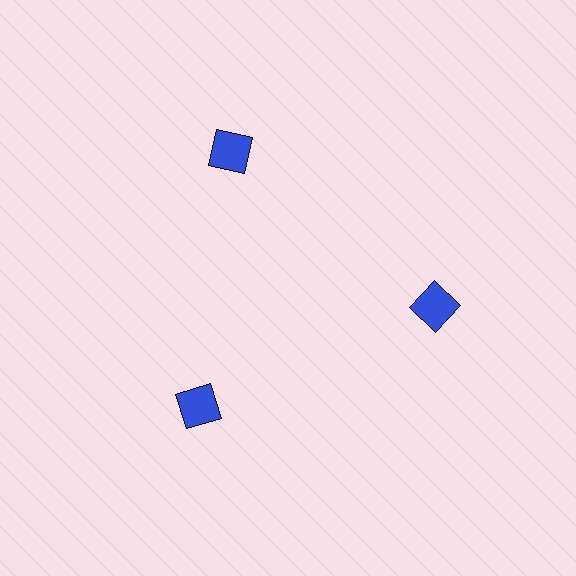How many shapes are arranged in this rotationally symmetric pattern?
There are 3 shapes, arranged in 3 groups of 1.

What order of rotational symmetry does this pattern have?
This pattern has 3-fold rotational symmetry.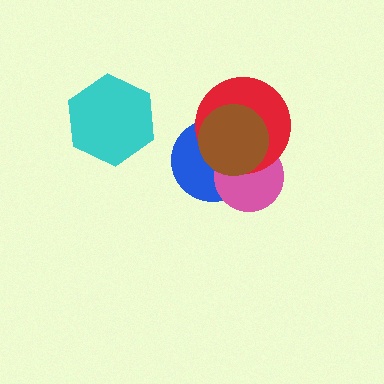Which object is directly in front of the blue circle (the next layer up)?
The pink circle is directly in front of the blue circle.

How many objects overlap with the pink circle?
3 objects overlap with the pink circle.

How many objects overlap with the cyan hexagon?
0 objects overlap with the cyan hexagon.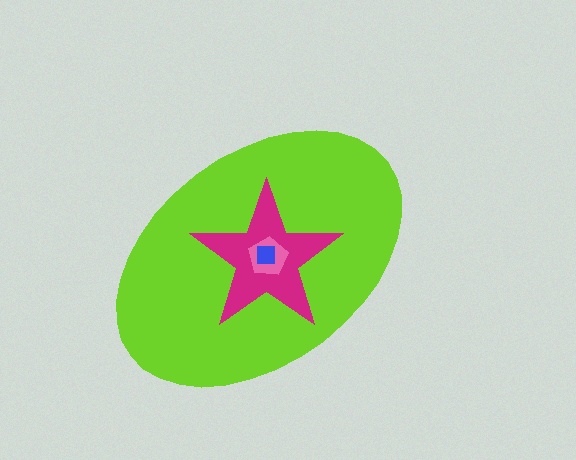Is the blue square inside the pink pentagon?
Yes.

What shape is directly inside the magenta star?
The pink pentagon.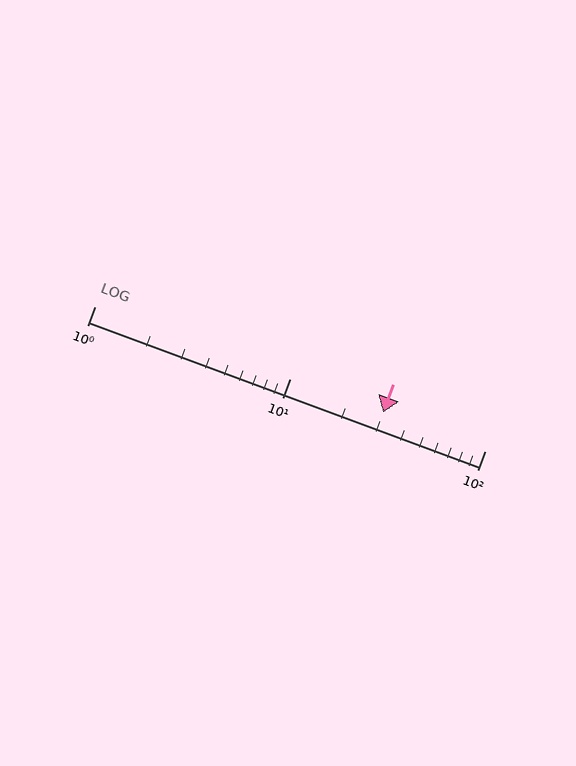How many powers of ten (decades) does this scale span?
The scale spans 2 decades, from 1 to 100.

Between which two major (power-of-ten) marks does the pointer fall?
The pointer is between 10 and 100.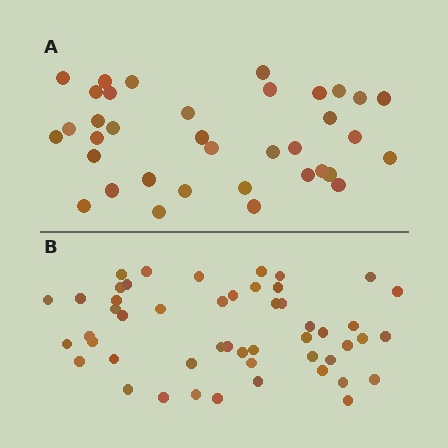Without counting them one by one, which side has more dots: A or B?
Region B (the bottom region) has more dots.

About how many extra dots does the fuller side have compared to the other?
Region B has approximately 15 more dots than region A.